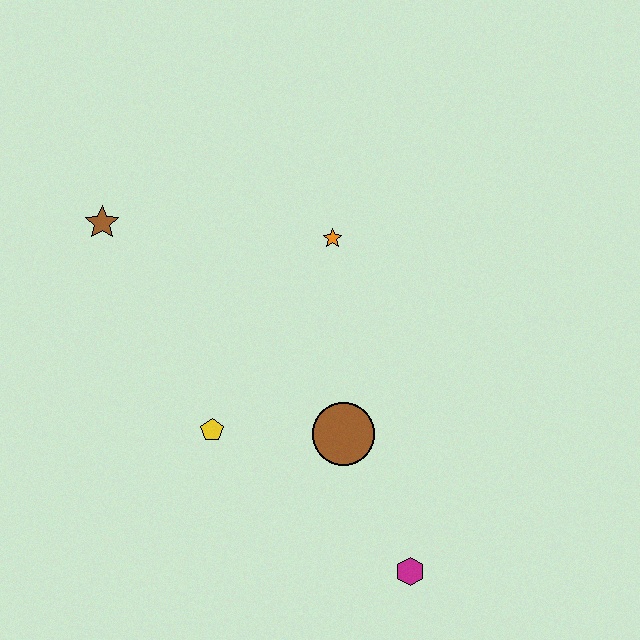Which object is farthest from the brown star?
The magenta hexagon is farthest from the brown star.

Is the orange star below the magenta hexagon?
No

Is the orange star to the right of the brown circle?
No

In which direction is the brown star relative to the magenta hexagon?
The brown star is above the magenta hexagon.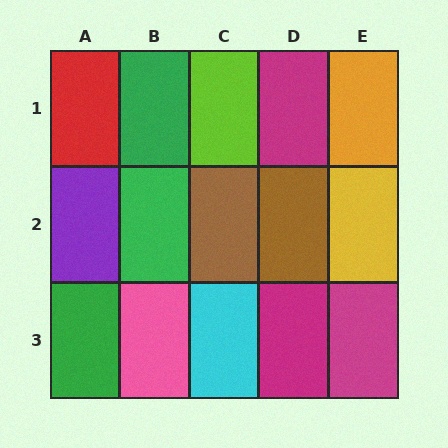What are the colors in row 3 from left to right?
Green, pink, cyan, magenta, magenta.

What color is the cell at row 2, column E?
Yellow.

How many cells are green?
3 cells are green.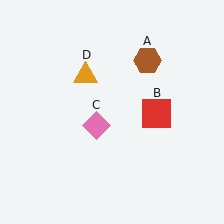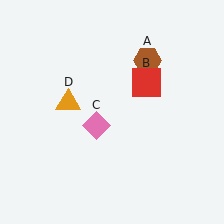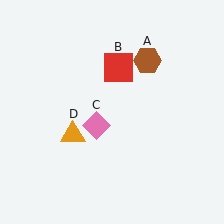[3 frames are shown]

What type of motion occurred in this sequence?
The red square (object B), orange triangle (object D) rotated counterclockwise around the center of the scene.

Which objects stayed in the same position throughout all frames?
Brown hexagon (object A) and pink diamond (object C) remained stationary.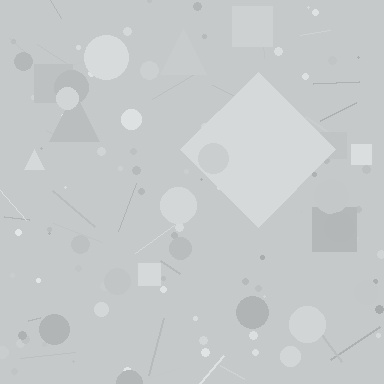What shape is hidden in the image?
A diamond is hidden in the image.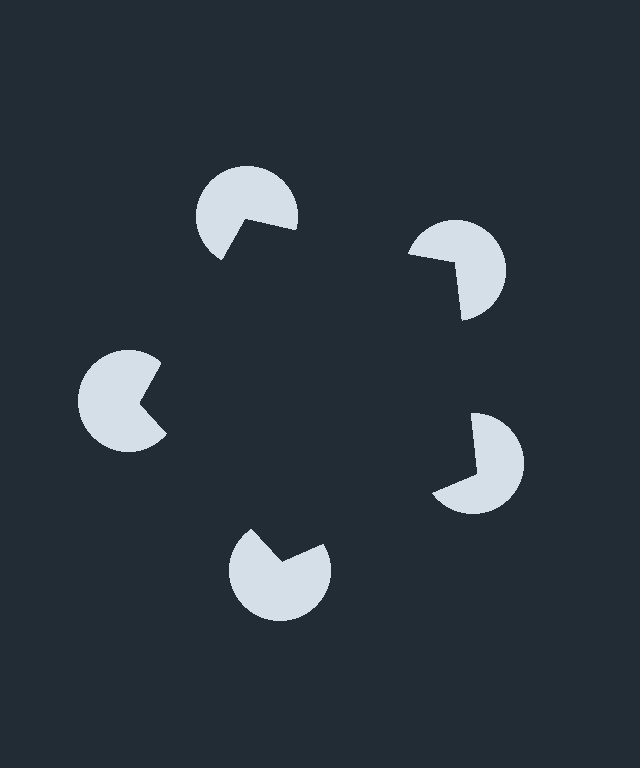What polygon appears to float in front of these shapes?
An illusory pentagon — its edges are inferred from the aligned wedge cuts in the pac-man discs, not physically drawn.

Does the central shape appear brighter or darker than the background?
It typically appears slightly darker than the background, even though no actual brightness change is drawn.